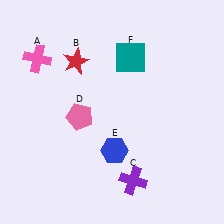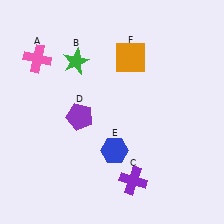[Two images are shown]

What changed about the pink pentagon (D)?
In Image 1, D is pink. In Image 2, it changed to purple.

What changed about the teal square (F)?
In Image 1, F is teal. In Image 2, it changed to orange.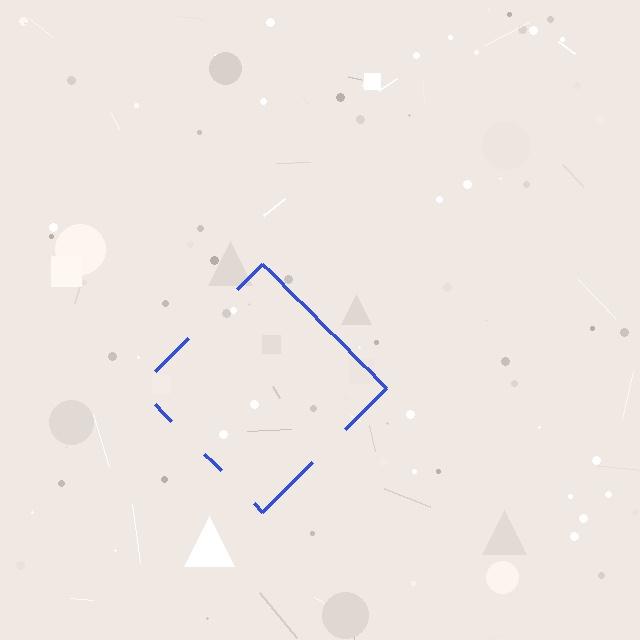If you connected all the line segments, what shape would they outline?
They would outline a diamond.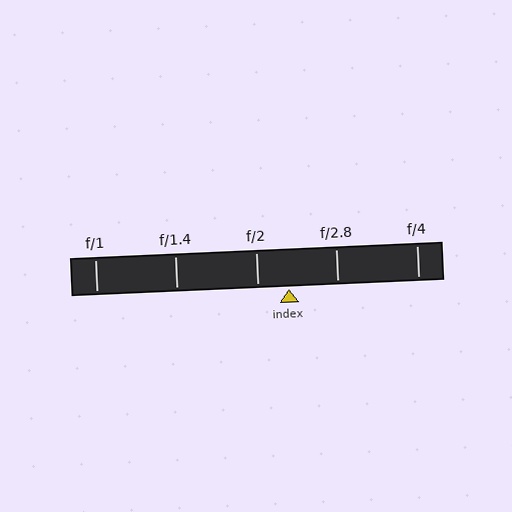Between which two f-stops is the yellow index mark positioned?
The index mark is between f/2 and f/2.8.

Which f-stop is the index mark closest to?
The index mark is closest to f/2.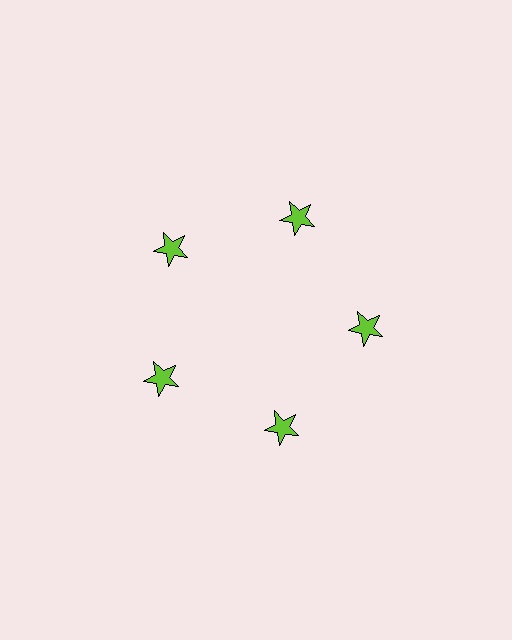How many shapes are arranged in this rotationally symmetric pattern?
There are 5 shapes, arranged in 5 groups of 1.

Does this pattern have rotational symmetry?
Yes, this pattern has 5-fold rotational symmetry. It looks the same after rotating 72 degrees around the center.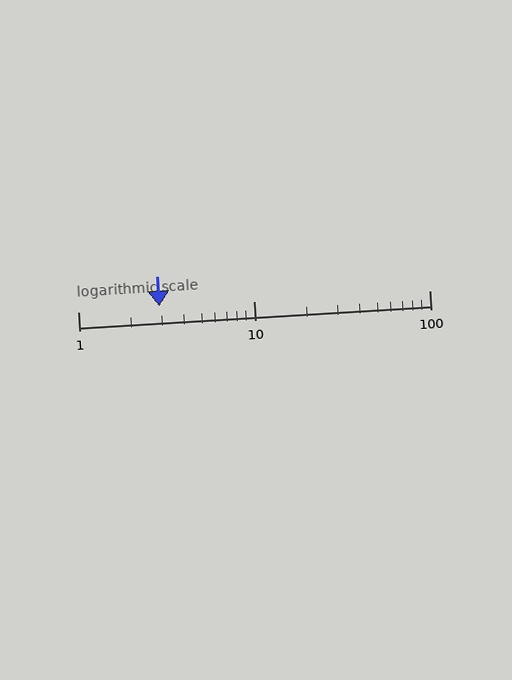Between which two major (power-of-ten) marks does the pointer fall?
The pointer is between 1 and 10.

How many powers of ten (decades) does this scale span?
The scale spans 2 decades, from 1 to 100.